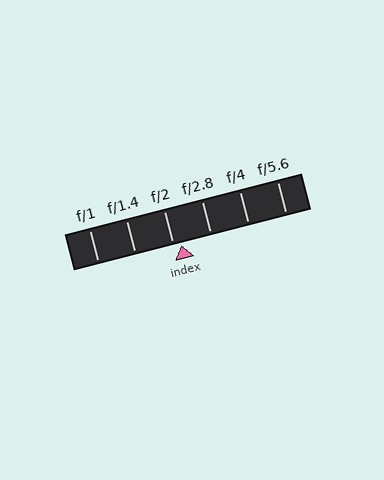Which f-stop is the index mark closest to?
The index mark is closest to f/2.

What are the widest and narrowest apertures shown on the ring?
The widest aperture shown is f/1 and the narrowest is f/5.6.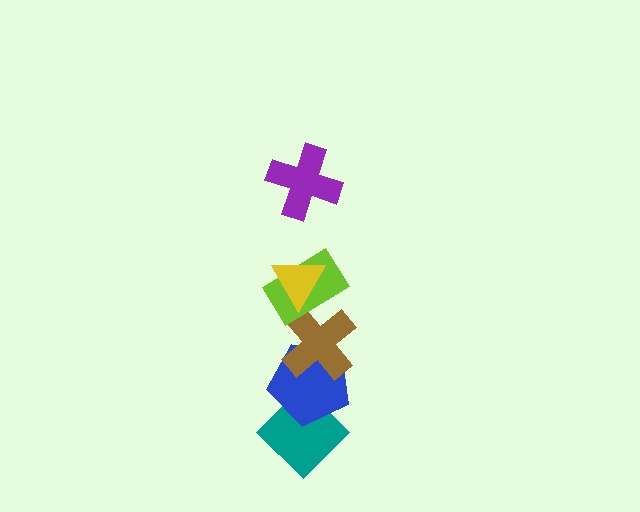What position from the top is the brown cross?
The brown cross is 4th from the top.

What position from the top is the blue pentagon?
The blue pentagon is 5th from the top.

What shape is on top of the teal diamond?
The blue pentagon is on top of the teal diamond.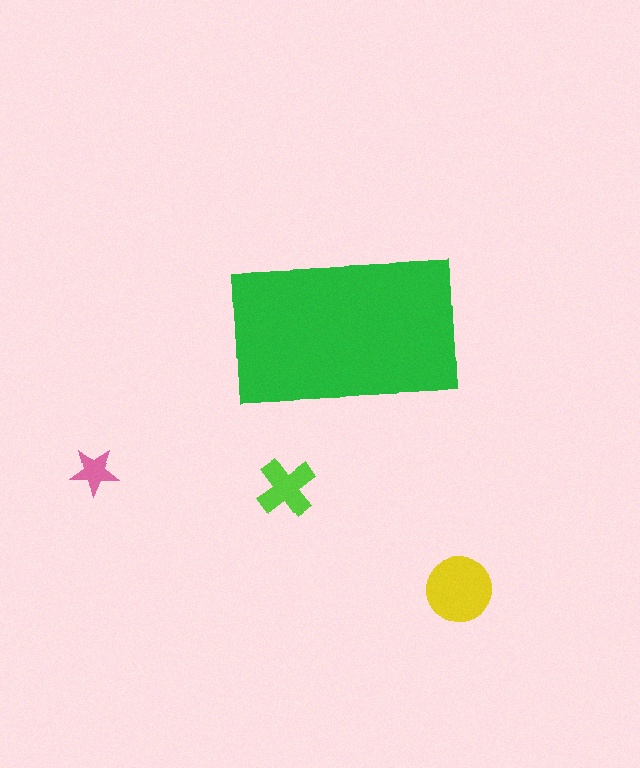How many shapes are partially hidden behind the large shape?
0 shapes are partially hidden.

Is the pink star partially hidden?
No, the pink star is fully visible.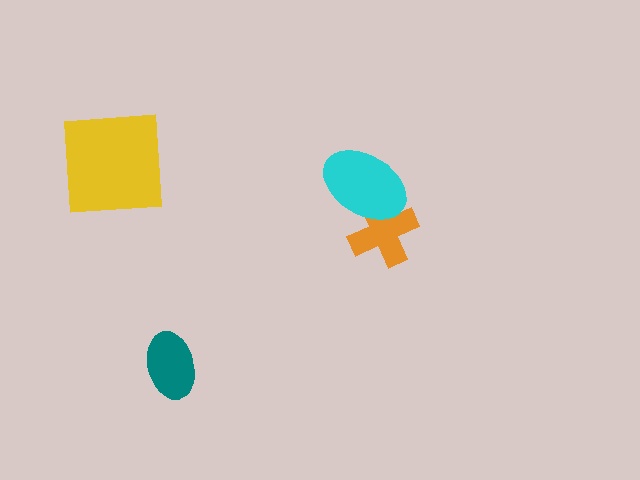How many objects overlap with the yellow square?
0 objects overlap with the yellow square.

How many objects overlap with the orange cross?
1 object overlaps with the orange cross.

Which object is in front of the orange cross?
The cyan ellipse is in front of the orange cross.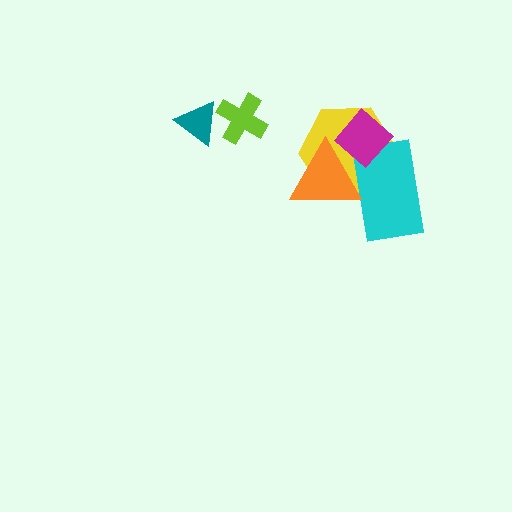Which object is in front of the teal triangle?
The lime cross is in front of the teal triangle.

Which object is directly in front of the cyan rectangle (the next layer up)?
The magenta diamond is directly in front of the cyan rectangle.